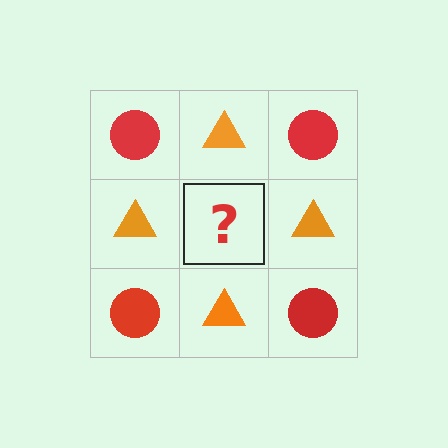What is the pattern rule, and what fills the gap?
The rule is that it alternates red circle and orange triangle in a checkerboard pattern. The gap should be filled with a red circle.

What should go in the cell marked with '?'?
The missing cell should contain a red circle.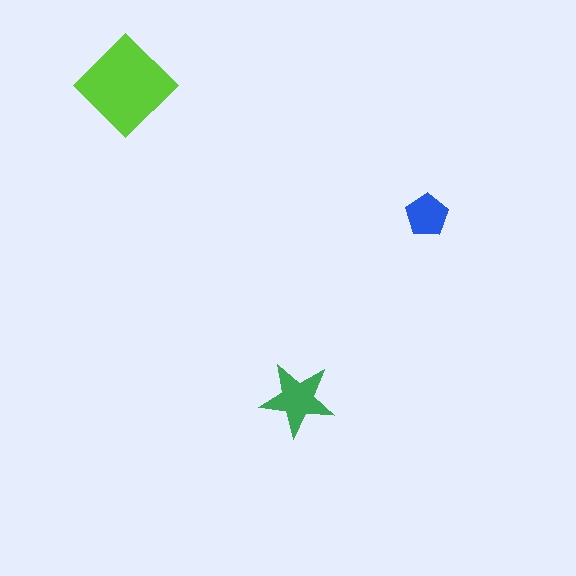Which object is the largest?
The lime diamond.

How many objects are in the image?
There are 3 objects in the image.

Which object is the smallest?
The blue pentagon.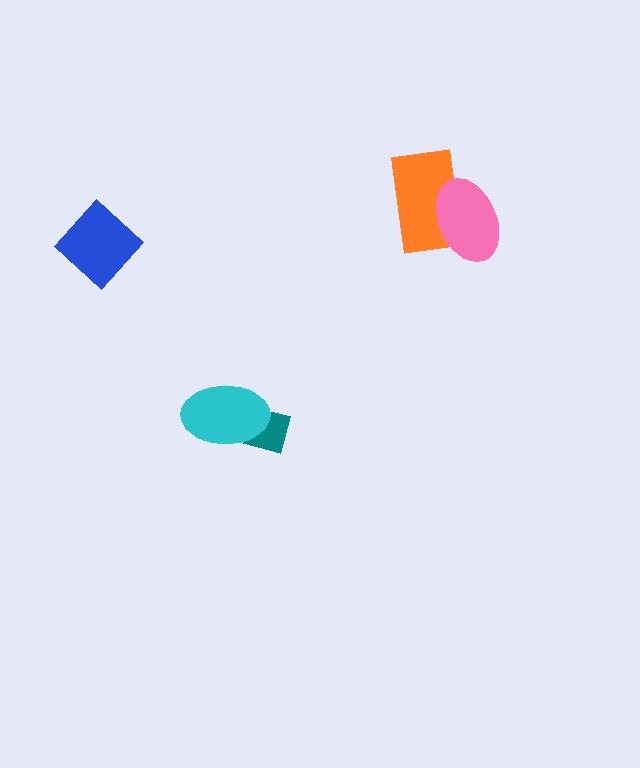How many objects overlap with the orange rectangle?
1 object overlaps with the orange rectangle.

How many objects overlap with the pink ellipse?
1 object overlaps with the pink ellipse.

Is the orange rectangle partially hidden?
Yes, it is partially covered by another shape.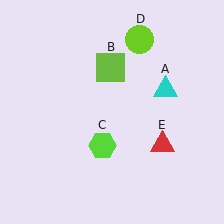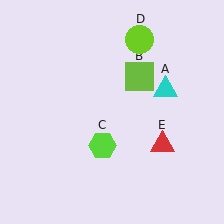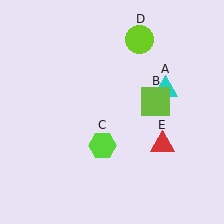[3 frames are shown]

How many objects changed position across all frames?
1 object changed position: lime square (object B).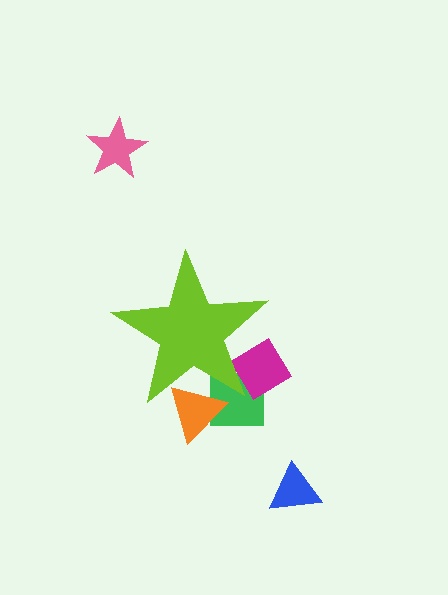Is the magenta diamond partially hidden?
Yes, the magenta diamond is partially hidden behind the lime star.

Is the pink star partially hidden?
No, the pink star is fully visible.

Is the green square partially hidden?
Yes, the green square is partially hidden behind the lime star.